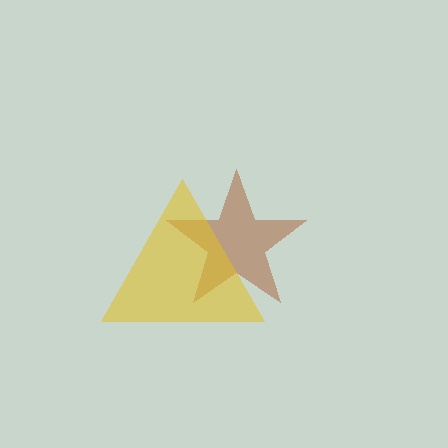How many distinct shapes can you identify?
There are 2 distinct shapes: a brown star, a yellow triangle.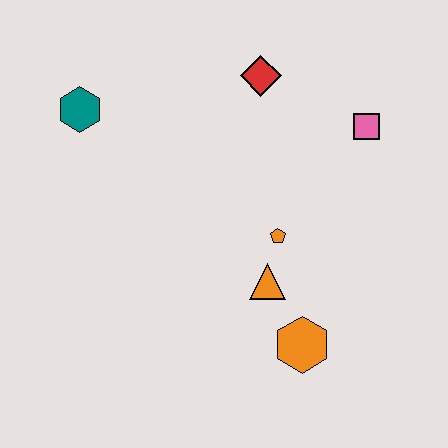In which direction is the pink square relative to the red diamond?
The pink square is to the right of the red diamond.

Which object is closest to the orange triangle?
The orange pentagon is closest to the orange triangle.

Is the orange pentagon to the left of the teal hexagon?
No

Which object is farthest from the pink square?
The teal hexagon is farthest from the pink square.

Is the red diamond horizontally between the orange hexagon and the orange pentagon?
No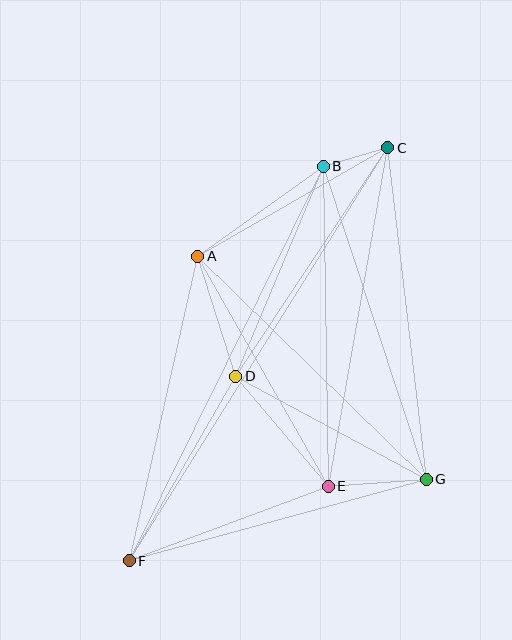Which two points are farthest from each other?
Points C and F are farthest from each other.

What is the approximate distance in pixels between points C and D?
The distance between C and D is approximately 274 pixels.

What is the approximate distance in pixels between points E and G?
The distance between E and G is approximately 98 pixels.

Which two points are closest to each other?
Points B and C are closest to each other.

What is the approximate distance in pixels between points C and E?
The distance between C and E is approximately 343 pixels.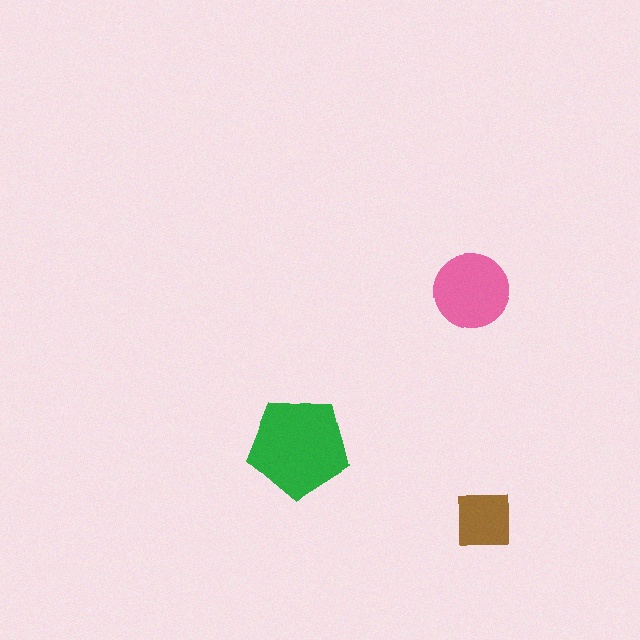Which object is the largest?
The green pentagon.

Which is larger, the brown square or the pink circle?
The pink circle.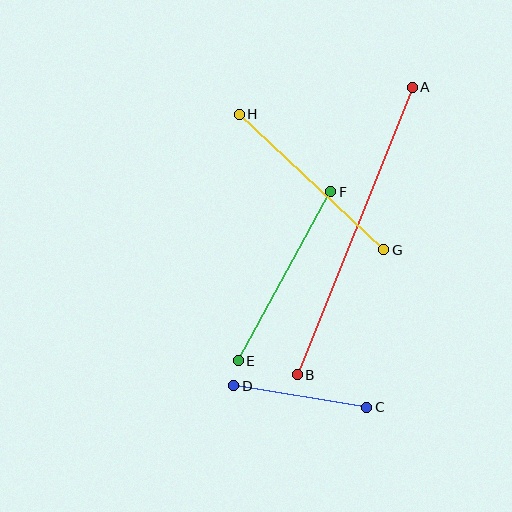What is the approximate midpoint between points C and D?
The midpoint is at approximately (300, 396) pixels.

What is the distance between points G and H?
The distance is approximately 198 pixels.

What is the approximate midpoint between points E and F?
The midpoint is at approximately (284, 276) pixels.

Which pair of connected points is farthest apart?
Points A and B are farthest apart.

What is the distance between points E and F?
The distance is approximately 193 pixels.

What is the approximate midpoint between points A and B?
The midpoint is at approximately (355, 231) pixels.